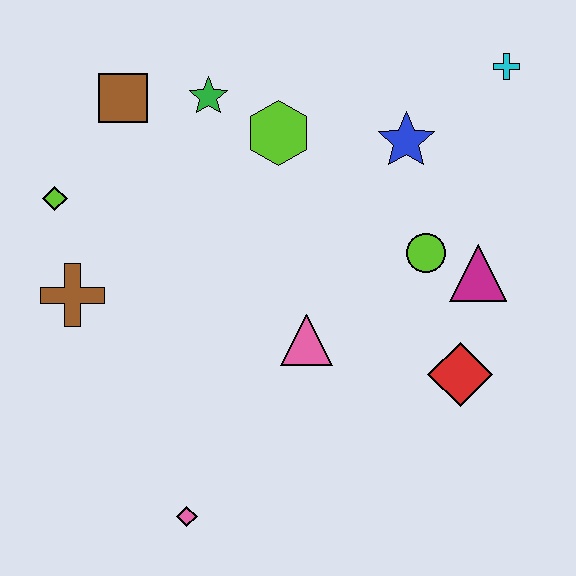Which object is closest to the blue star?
The lime circle is closest to the blue star.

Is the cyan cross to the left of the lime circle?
No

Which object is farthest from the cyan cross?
The pink diamond is farthest from the cyan cross.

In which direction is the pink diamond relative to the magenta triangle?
The pink diamond is to the left of the magenta triangle.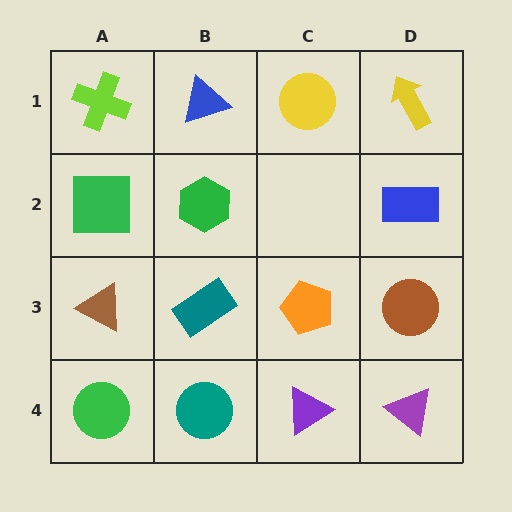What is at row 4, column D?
A purple triangle.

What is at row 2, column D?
A blue rectangle.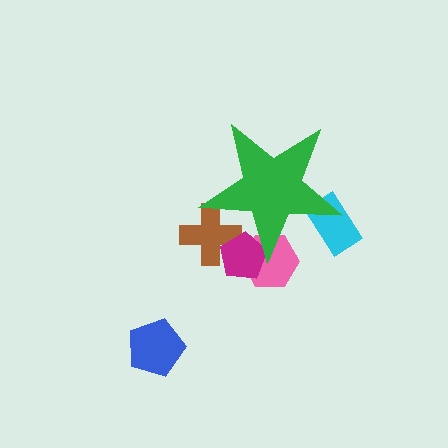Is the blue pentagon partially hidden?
No, the blue pentagon is fully visible.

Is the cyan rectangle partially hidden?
Yes, the cyan rectangle is partially hidden behind the green star.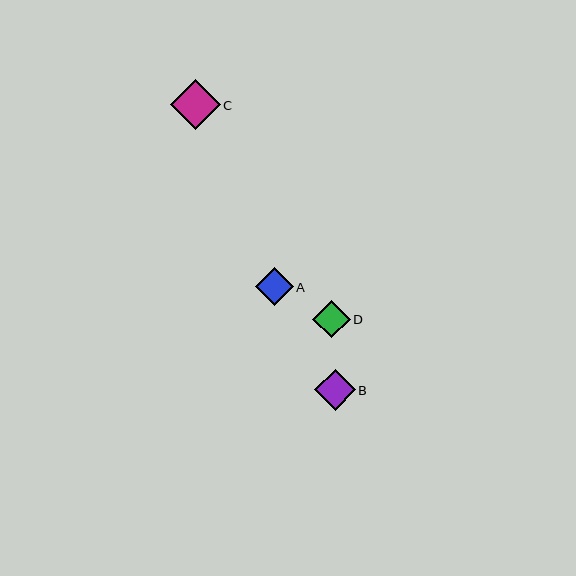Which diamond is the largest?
Diamond C is the largest with a size of approximately 50 pixels.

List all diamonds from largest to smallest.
From largest to smallest: C, B, A, D.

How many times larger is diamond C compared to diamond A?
Diamond C is approximately 1.3 times the size of diamond A.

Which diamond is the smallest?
Diamond D is the smallest with a size of approximately 37 pixels.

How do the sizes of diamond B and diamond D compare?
Diamond B and diamond D are approximately the same size.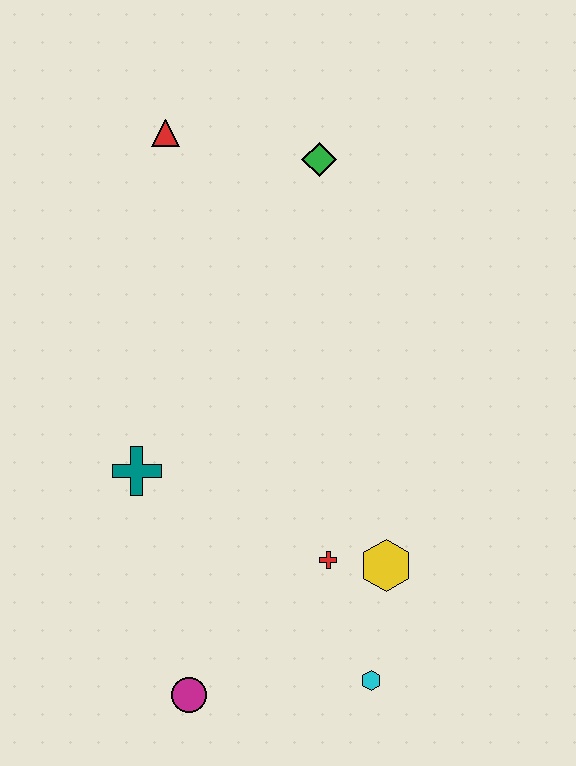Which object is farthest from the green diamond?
The magenta circle is farthest from the green diamond.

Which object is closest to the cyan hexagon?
The yellow hexagon is closest to the cyan hexagon.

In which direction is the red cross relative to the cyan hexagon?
The red cross is above the cyan hexagon.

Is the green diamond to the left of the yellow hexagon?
Yes